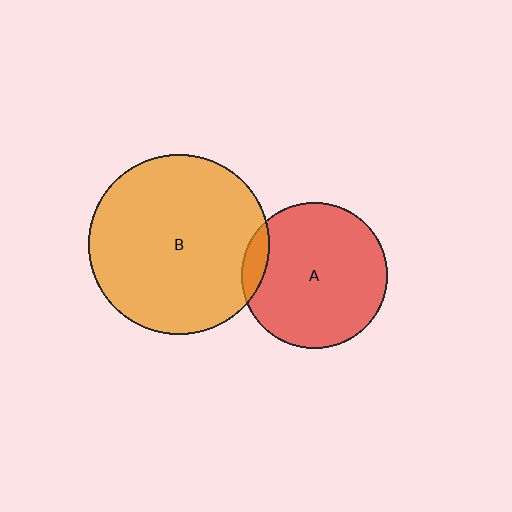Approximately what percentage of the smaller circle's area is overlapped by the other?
Approximately 10%.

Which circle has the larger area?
Circle B (orange).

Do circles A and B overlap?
Yes.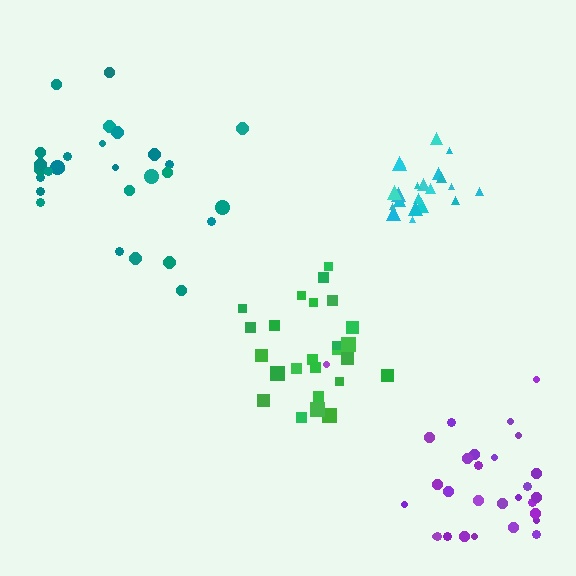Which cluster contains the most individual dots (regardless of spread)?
Purple (29).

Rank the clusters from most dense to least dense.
cyan, green, teal, purple.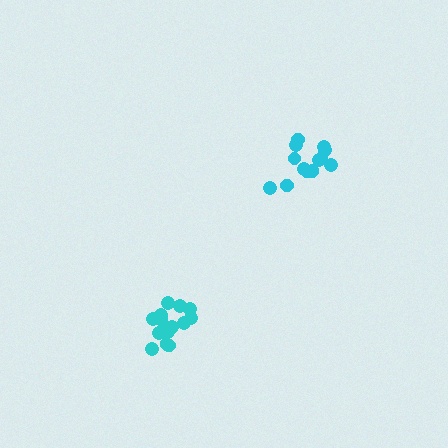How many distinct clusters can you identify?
There are 2 distinct clusters.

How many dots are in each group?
Group 1: 13 dots, Group 2: 15 dots (28 total).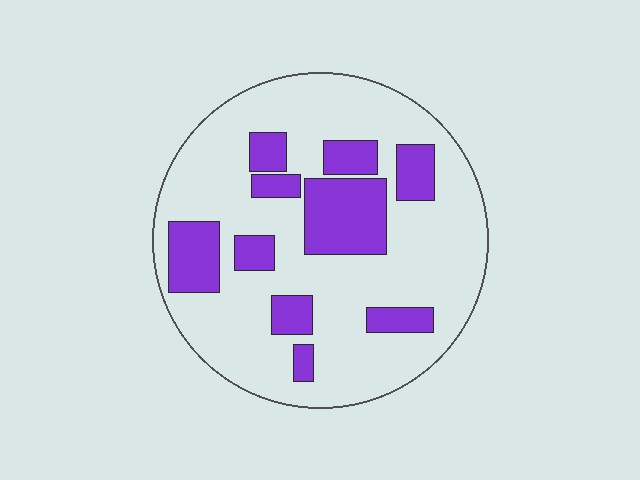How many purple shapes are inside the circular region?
10.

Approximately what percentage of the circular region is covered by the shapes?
Approximately 25%.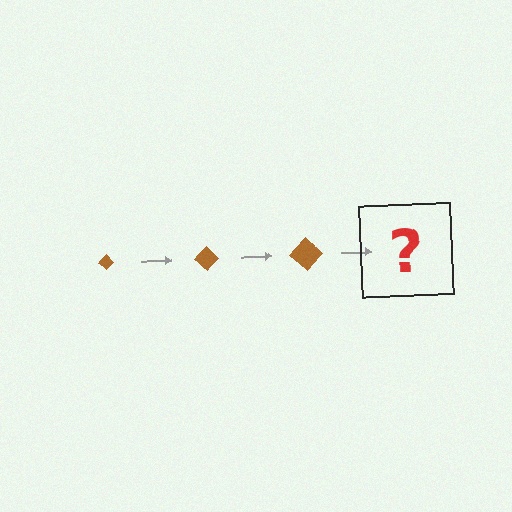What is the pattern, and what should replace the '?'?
The pattern is that the diamond gets progressively larger each step. The '?' should be a brown diamond, larger than the previous one.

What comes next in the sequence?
The next element should be a brown diamond, larger than the previous one.